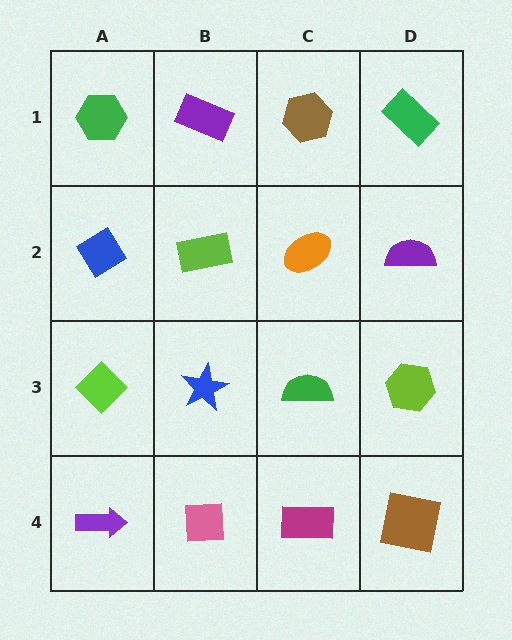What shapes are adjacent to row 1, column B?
A lime rectangle (row 2, column B), a green hexagon (row 1, column A), a brown hexagon (row 1, column C).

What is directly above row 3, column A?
A blue diamond.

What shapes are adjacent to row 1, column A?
A blue diamond (row 2, column A), a purple rectangle (row 1, column B).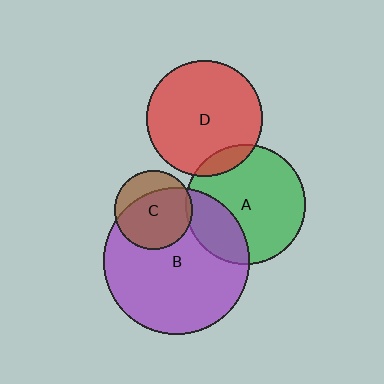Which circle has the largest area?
Circle B (purple).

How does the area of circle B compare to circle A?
Approximately 1.5 times.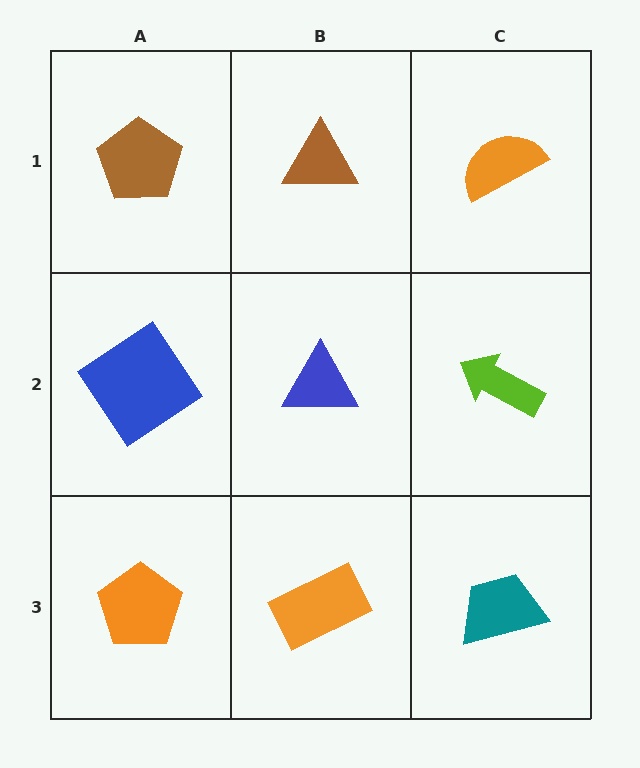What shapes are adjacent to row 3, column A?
A blue diamond (row 2, column A), an orange rectangle (row 3, column B).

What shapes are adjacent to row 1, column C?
A lime arrow (row 2, column C), a brown triangle (row 1, column B).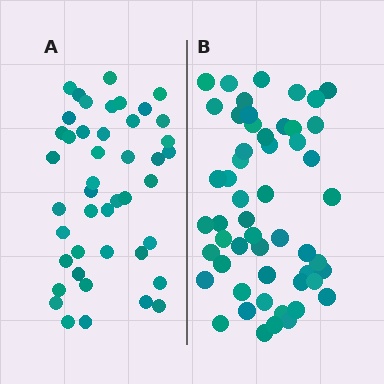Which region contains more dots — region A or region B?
Region B (the right region) has more dots.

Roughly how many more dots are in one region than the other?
Region B has roughly 8 or so more dots than region A.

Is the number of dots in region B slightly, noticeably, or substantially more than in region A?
Region B has only slightly more — the two regions are fairly close. The ratio is roughly 1.2 to 1.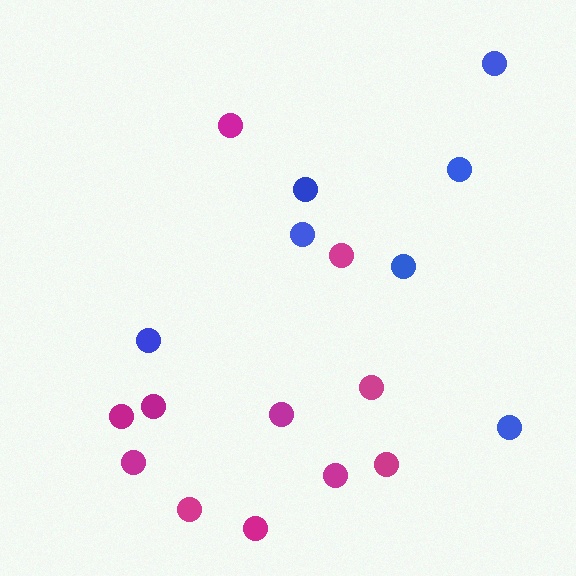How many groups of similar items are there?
There are 2 groups: one group of magenta circles (11) and one group of blue circles (7).